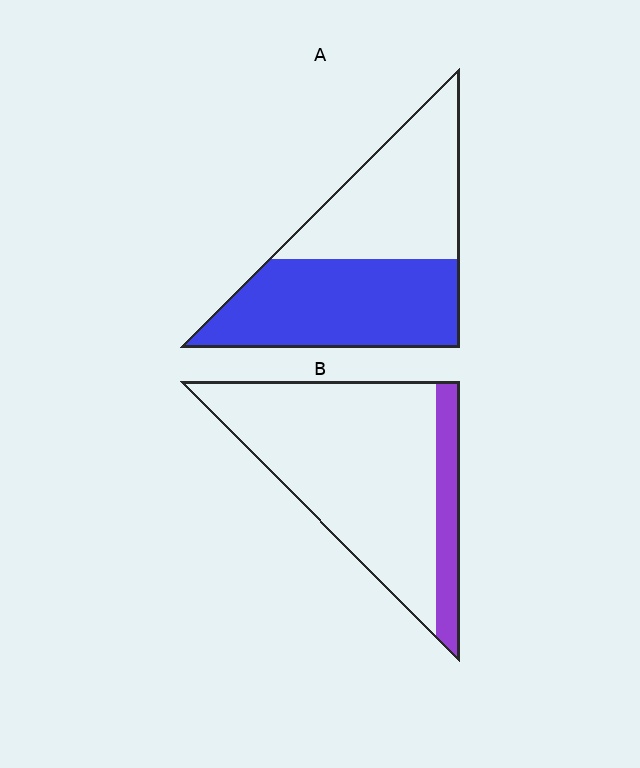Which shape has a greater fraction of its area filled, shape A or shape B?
Shape A.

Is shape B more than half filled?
No.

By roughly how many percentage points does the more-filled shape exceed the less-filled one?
By roughly 35 percentage points (A over B).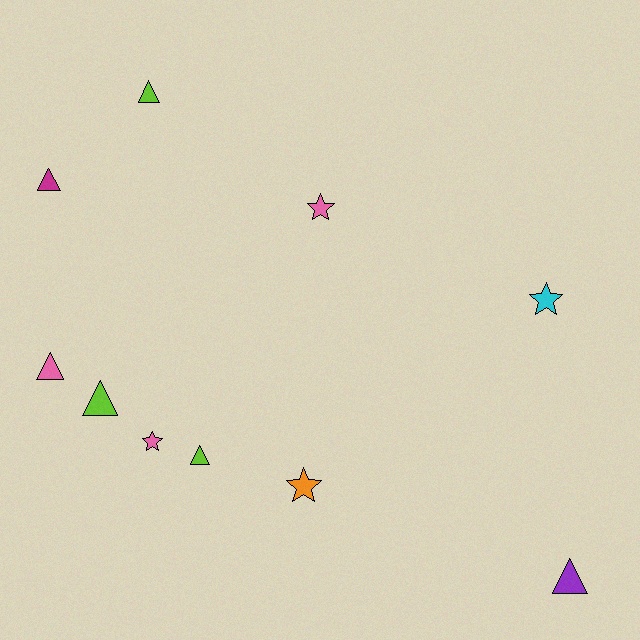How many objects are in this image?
There are 10 objects.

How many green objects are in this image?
There are no green objects.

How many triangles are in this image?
There are 6 triangles.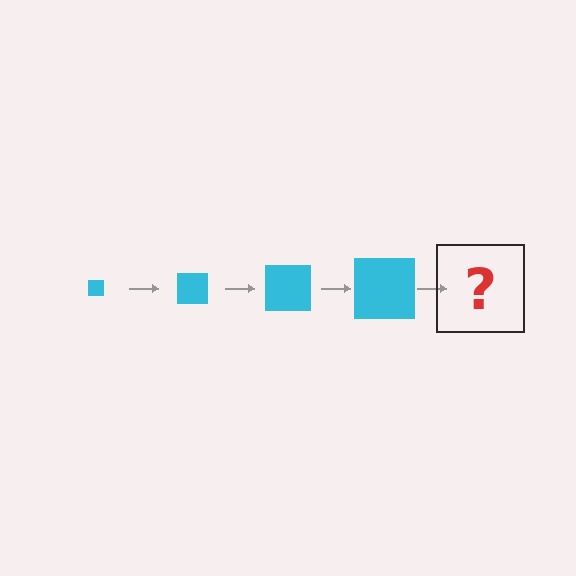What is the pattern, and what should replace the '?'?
The pattern is that the square gets progressively larger each step. The '?' should be a cyan square, larger than the previous one.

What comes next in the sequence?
The next element should be a cyan square, larger than the previous one.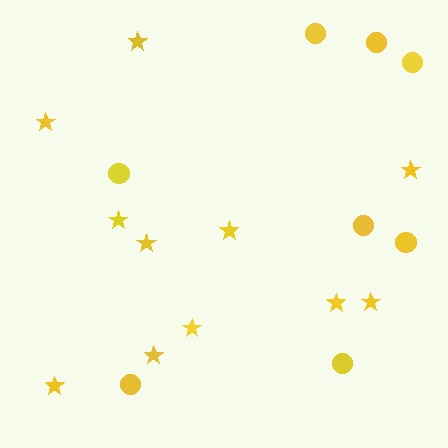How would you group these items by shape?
There are 2 groups: one group of circles (8) and one group of stars (11).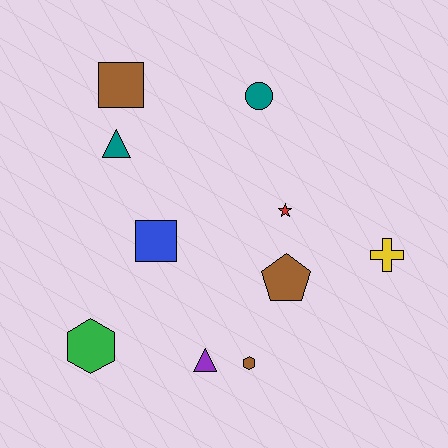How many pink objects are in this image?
There are no pink objects.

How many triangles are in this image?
There are 2 triangles.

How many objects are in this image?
There are 10 objects.